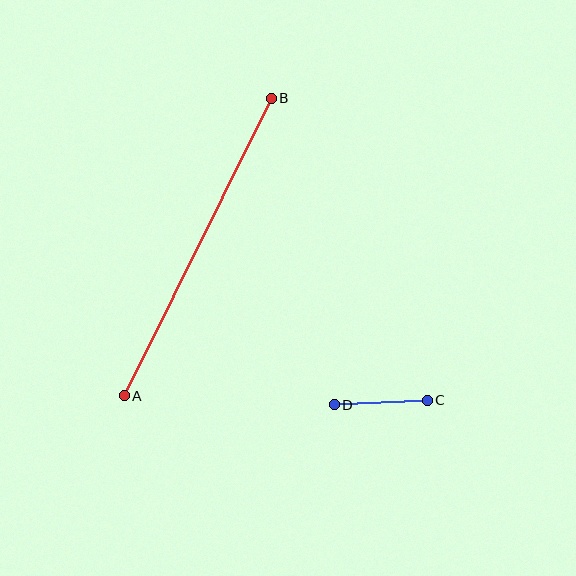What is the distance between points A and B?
The distance is approximately 332 pixels.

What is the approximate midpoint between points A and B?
The midpoint is at approximately (198, 247) pixels.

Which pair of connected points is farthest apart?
Points A and B are farthest apart.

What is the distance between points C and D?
The distance is approximately 93 pixels.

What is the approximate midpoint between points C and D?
The midpoint is at approximately (381, 403) pixels.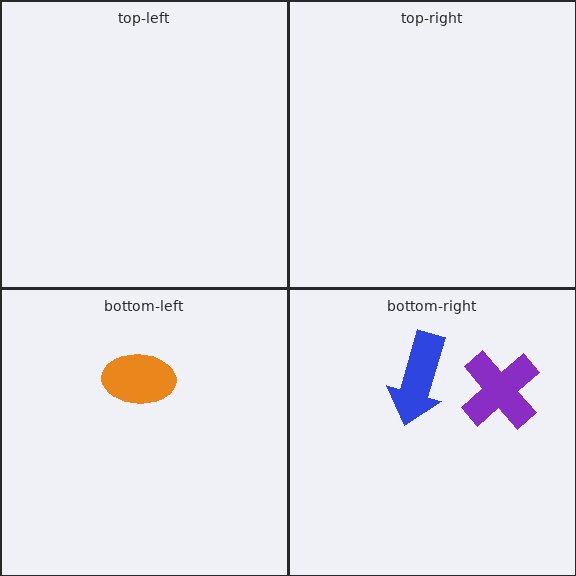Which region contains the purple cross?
The bottom-right region.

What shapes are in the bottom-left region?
The orange ellipse.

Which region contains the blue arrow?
The bottom-right region.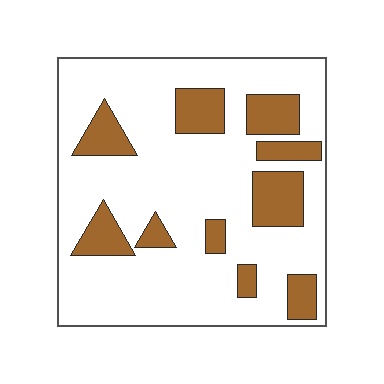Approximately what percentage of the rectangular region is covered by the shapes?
Approximately 20%.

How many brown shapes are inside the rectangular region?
10.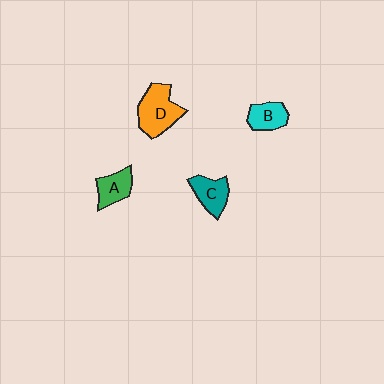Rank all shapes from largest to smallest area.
From largest to smallest: D (orange), C (teal), A (green), B (cyan).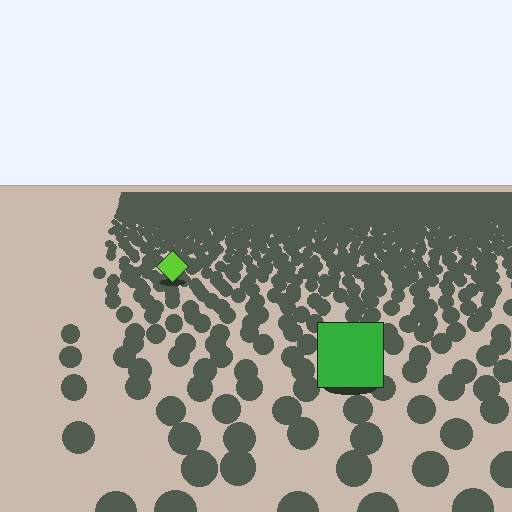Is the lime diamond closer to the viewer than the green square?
No. The green square is closer — you can tell from the texture gradient: the ground texture is coarser near it.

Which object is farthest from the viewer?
The lime diamond is farthest from the viewer. It appears smaller and the ground texture around it is denser.